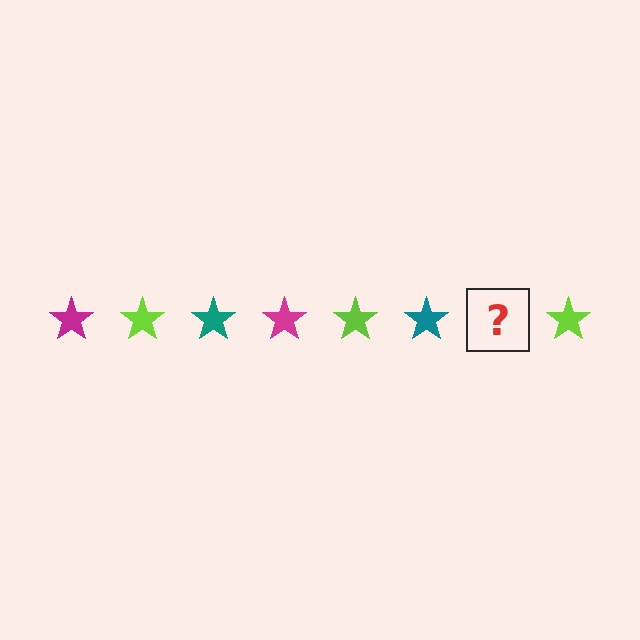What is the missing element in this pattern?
The missing element is a magenta star.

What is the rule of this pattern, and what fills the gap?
The rule is that the pattern cycles through magenta, lime, teal stars. The gap should be filled with a magenta star.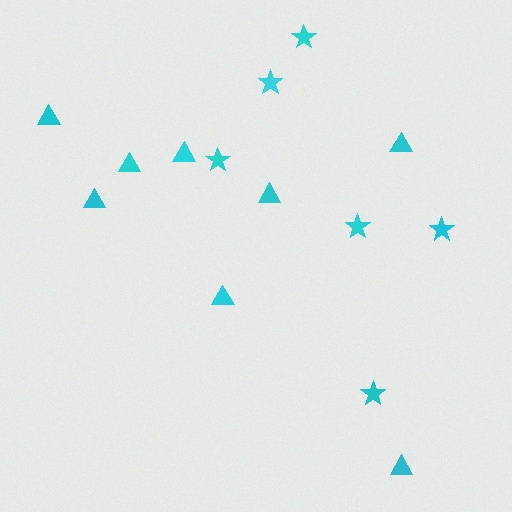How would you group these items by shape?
There are 2 groups: one group of stars (6) and one group of triangles (8).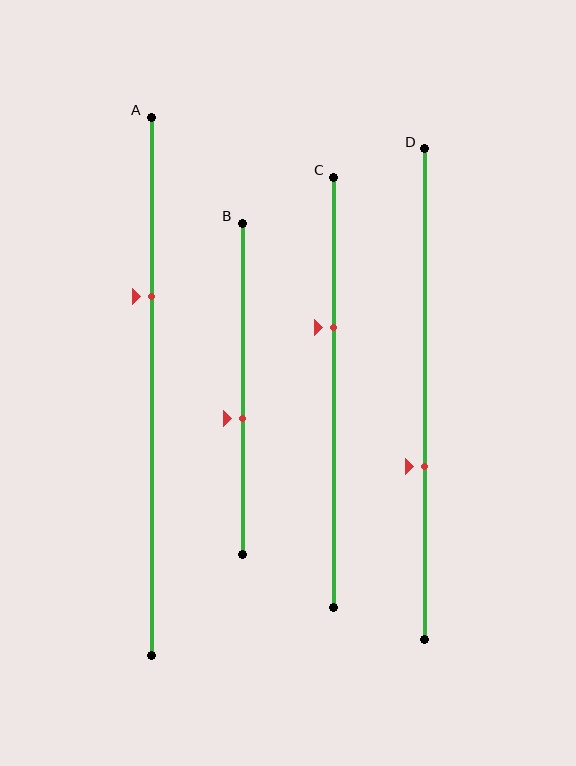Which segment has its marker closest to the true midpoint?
Segment B has its marker closest to the true midpoint.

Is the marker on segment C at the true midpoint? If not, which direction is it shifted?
No, the marker on segment C is shifted upward by about 15% of the segment length.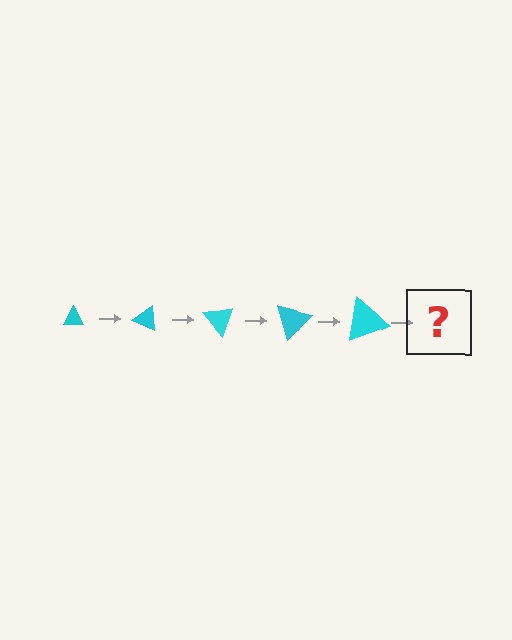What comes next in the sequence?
The next element should be a triangle, larger than the previous one and rotated 125 degrees from the start.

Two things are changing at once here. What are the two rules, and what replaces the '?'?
The two rules are that the triangle grows larger each step and it rotates 25 degrees each step. The '?' should be a triangle, larger than the previous one and rotated 125 degrees from the start.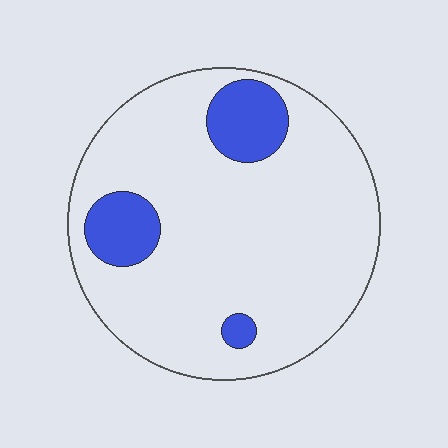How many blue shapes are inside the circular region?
3.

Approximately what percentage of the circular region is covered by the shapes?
Approximately 15%.